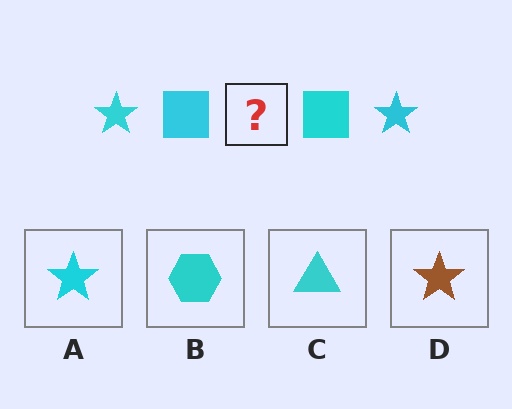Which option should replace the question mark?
Option A.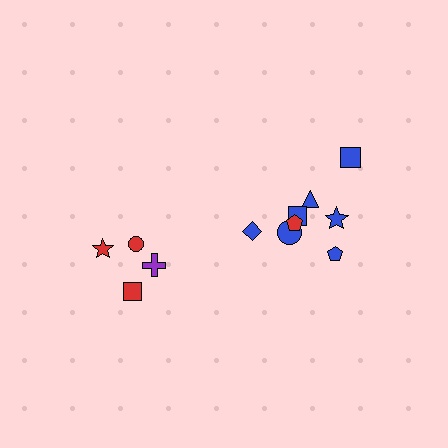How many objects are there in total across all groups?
There are 12 objects.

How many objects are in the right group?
There are 8 objects.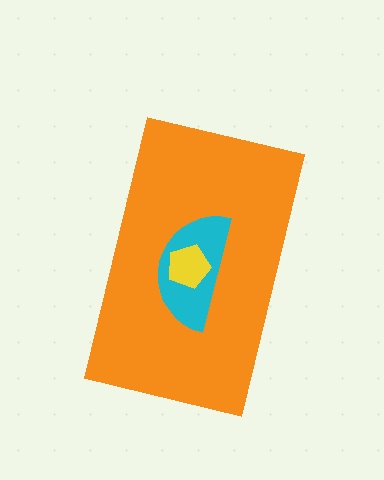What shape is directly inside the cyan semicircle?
The yellow pentagon.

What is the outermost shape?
The orange rectangle.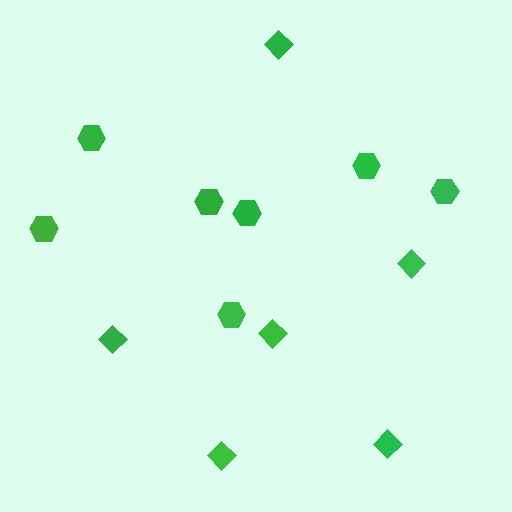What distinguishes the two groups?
There are 2 groups: one group of diamonds (6) and one group of hexagons (7).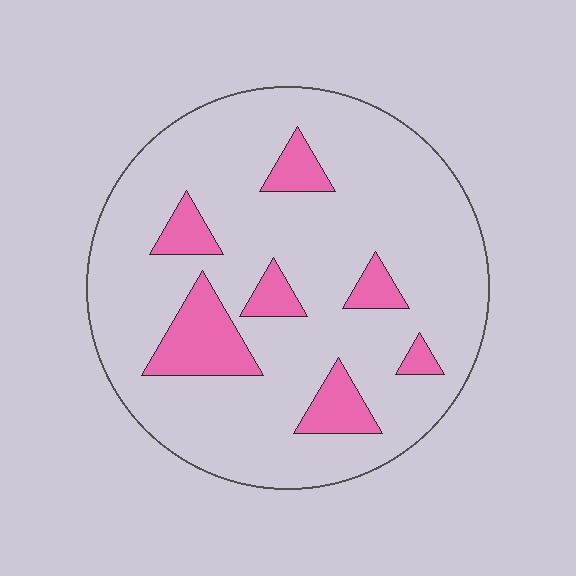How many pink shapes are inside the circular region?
7.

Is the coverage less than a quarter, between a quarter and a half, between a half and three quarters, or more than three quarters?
Less than a quarter.